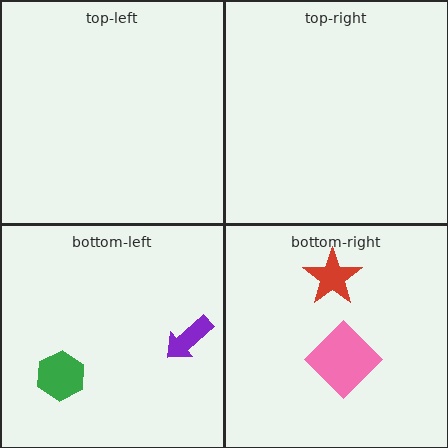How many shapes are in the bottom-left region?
2.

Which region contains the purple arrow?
The bottom-left region.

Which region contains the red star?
The bottom-right region.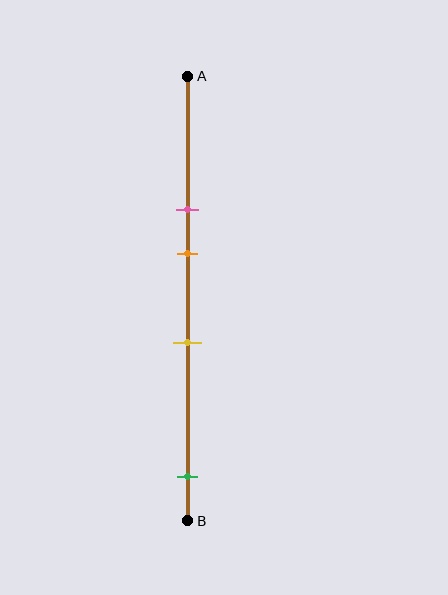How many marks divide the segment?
There are 4 marks dividing the segment.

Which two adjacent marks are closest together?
The pink and orange marks are the closest adjacent pair.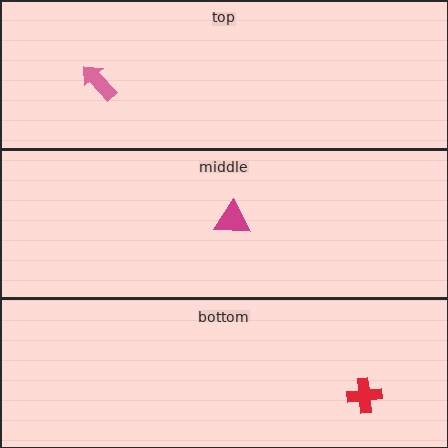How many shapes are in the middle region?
1.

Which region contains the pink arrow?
The top region.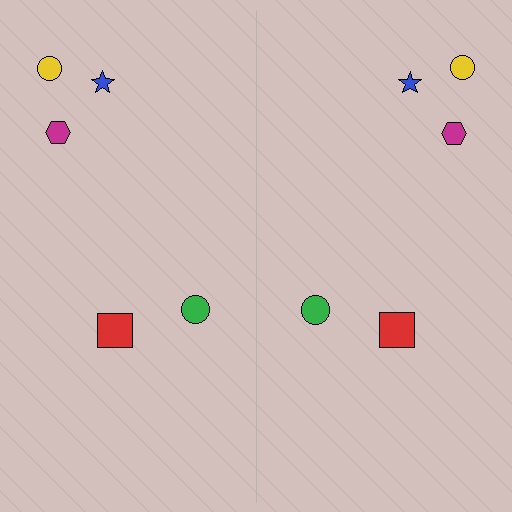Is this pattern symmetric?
Yes, this pattern has bilateral (reflection) symmetry.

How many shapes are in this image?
There are 10 shapes in this image.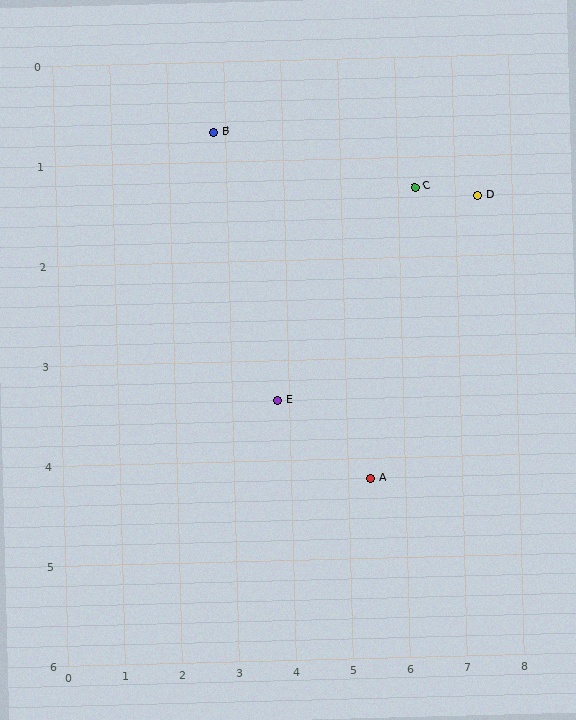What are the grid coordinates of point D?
Point D is at approximately (7.4, 1.4).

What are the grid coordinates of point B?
Point B is at approximately (2.8, 0.7).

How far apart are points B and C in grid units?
Points B and C are about 3.6 grid units apart.